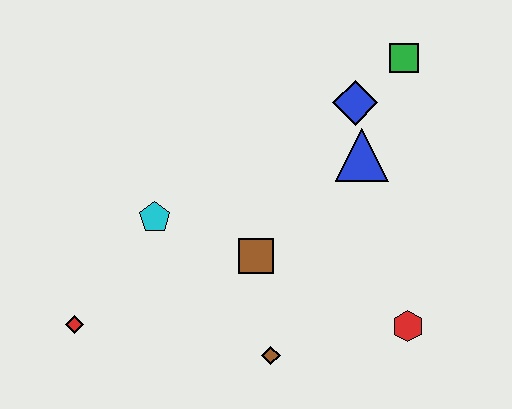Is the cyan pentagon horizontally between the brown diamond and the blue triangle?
No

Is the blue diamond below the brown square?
No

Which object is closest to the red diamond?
The cyan pentagon is closest to the red diamond.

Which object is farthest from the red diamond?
The green square is farthest from the red diamond.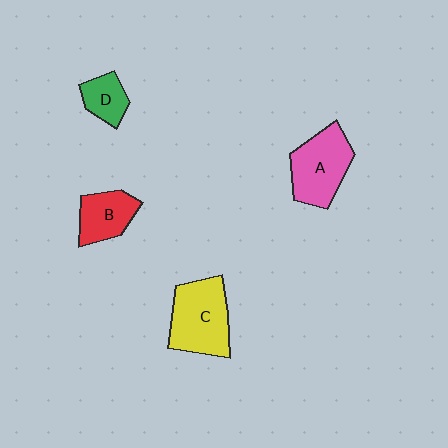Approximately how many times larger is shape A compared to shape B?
Approximately 1.5 times.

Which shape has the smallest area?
Shape D (green).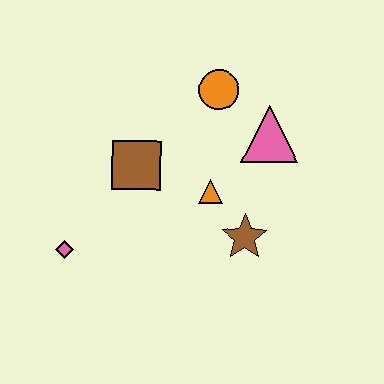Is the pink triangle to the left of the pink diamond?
No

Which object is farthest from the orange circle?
The pink diamond is farthest from the orange circle.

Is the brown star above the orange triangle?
No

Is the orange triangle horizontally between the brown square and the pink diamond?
No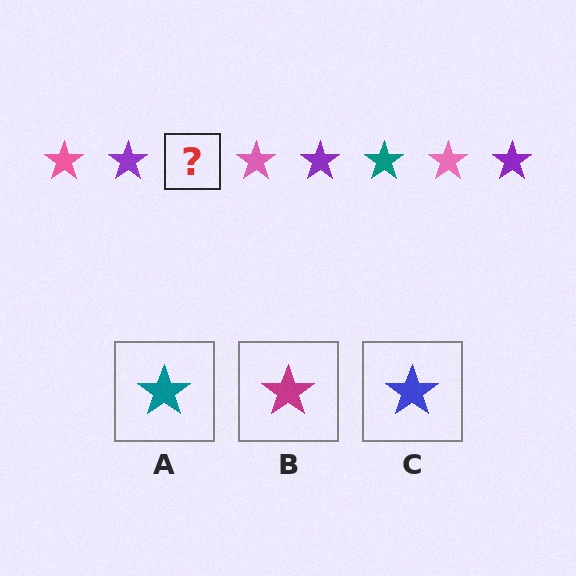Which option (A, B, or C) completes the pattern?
A.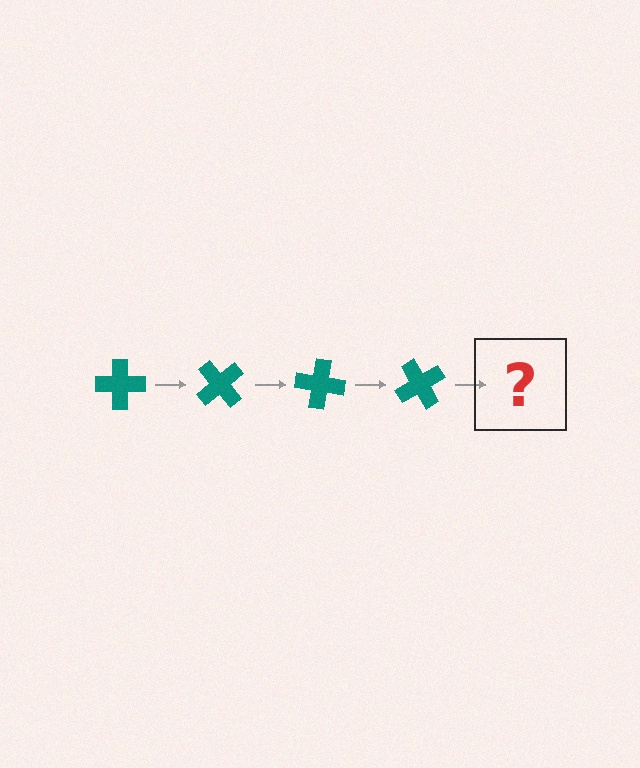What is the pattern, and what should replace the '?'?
The pattern is that the cross rotates 50 degrees each step. The '?' should be a teal cross rotated 200 degrees.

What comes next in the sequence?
The next element should be a teal cross rotated 200 degrees.